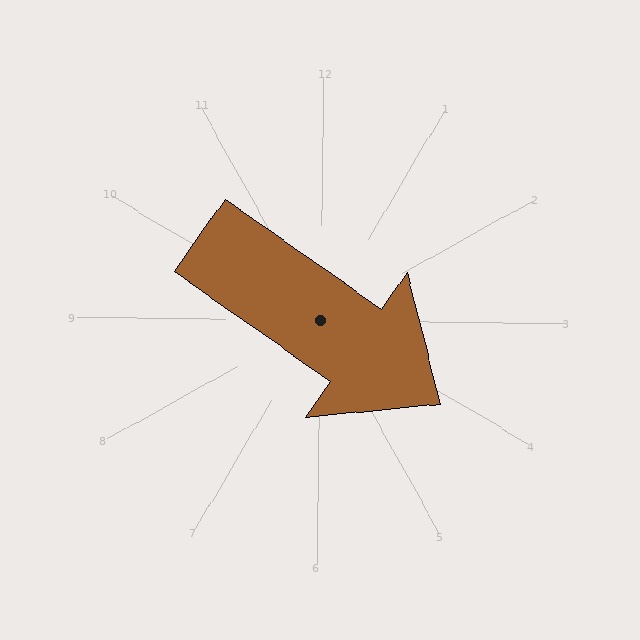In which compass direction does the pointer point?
Southeast.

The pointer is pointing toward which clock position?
Roughly 4 o'clock.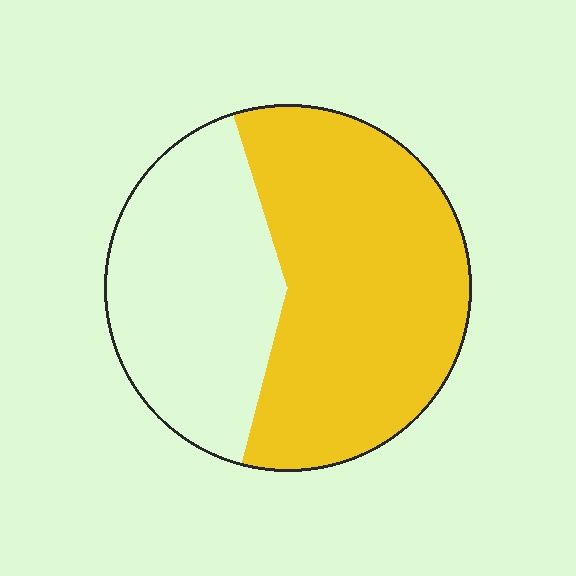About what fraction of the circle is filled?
About three fifths (3/5).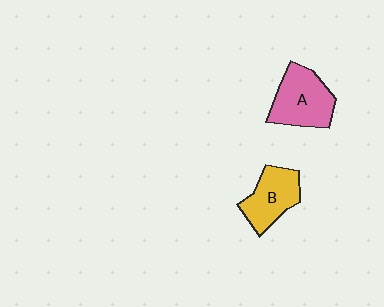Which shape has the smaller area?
Shape B (yellow).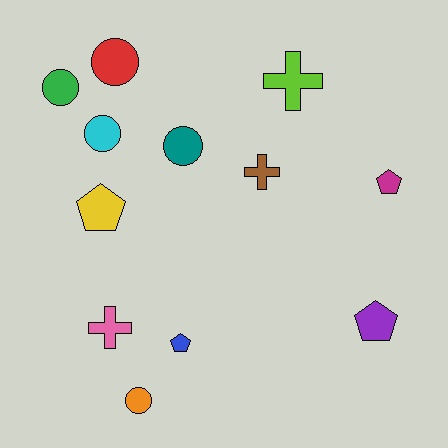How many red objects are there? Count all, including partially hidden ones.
There is 1 red object.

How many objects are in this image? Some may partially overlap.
There are 12 objects.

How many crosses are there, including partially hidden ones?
There are 3 crosses.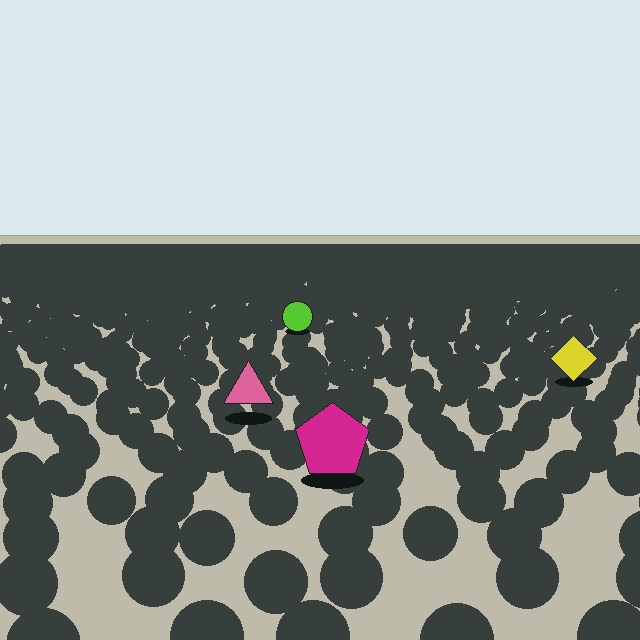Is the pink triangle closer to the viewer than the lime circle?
Yes. The pink triangle is closer — you can tell from the texture gradient: the ground texture is coarser near it.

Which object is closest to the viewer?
The magenta pentagon is closest. The texture marks near it are larger and more spread out.